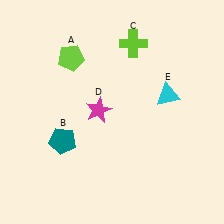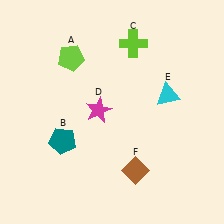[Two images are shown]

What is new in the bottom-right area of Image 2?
A brown diamond (F) was added in the bottom-right area of Image 2.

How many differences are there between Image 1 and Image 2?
There is 1 difference between the two images.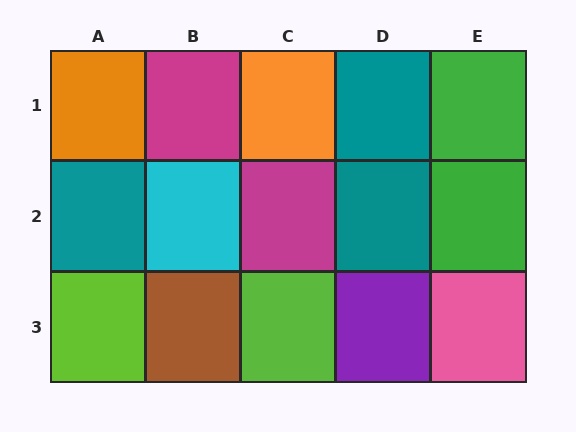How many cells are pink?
1 cell is pink.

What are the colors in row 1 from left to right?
Orange, magenta, orange, teal, green.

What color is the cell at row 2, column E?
Green.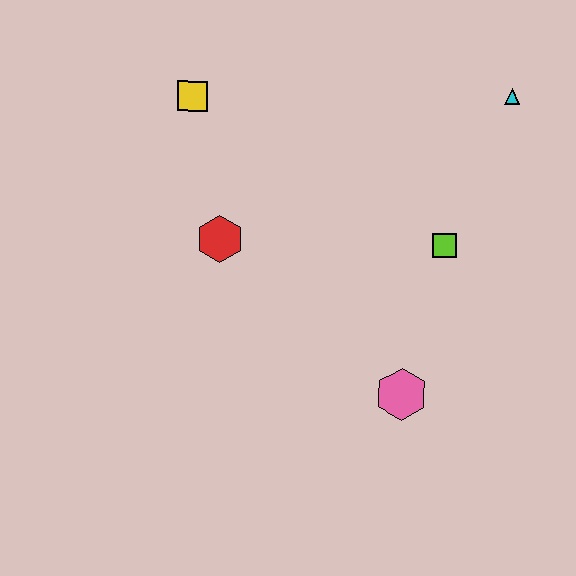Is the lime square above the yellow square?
No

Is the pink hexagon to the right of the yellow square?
Yes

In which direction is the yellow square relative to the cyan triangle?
The yellow square is to the left of the cyan triangle.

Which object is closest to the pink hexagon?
The lime square is closest to the pink hexagon.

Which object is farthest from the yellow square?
The pink hexagon is farthest from the yellow square.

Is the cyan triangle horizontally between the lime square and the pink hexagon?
No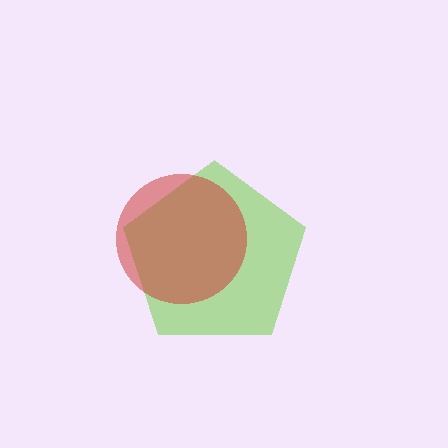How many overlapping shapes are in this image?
There are 2 overlapping shapes in the image.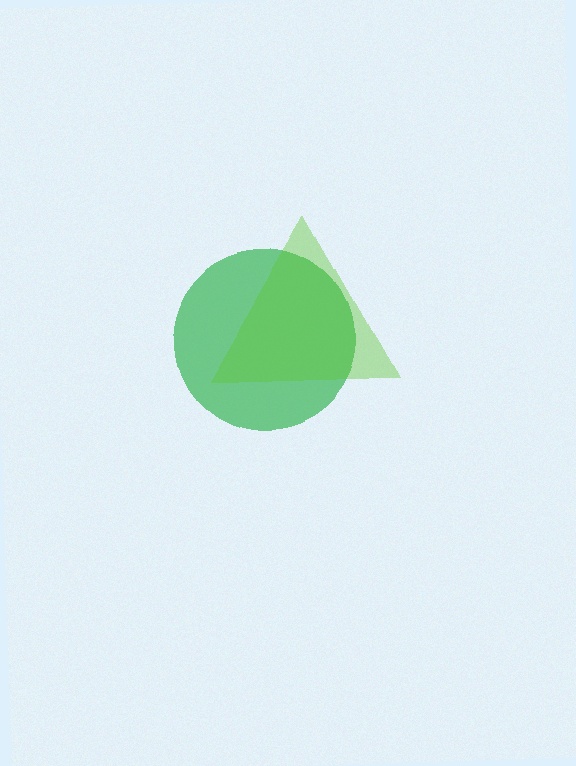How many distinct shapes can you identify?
There are 2 distinct shapes: a green circle, a lime triangle.